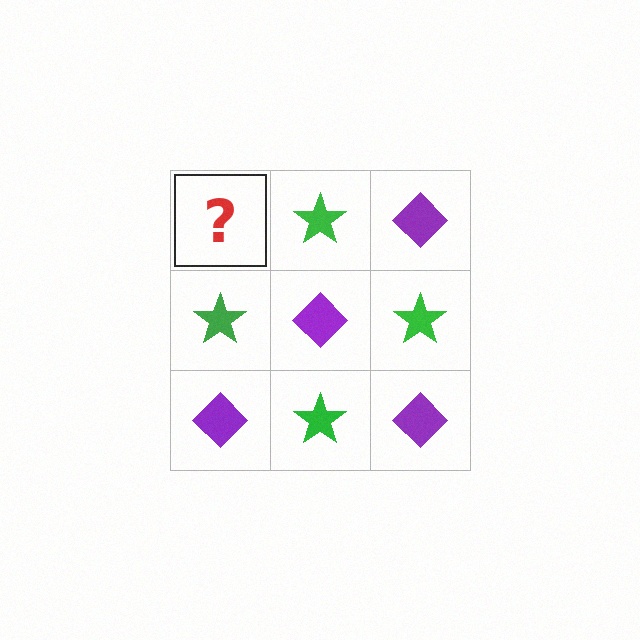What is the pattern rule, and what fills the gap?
The rule is that it alternates purple diamond and green star in a checkerboard pattern. The gap should be filled with a purple diamond.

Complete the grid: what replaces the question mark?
The question mark should be replaced with a purple diamond.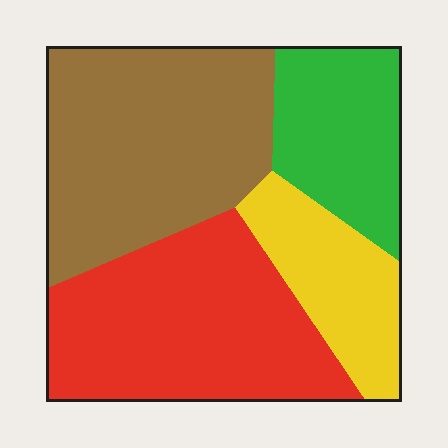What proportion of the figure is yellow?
Yellow covers roughly 15% of the figure.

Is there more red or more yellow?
Red.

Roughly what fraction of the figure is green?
Green takes up about one sixth (1/6) of the figure.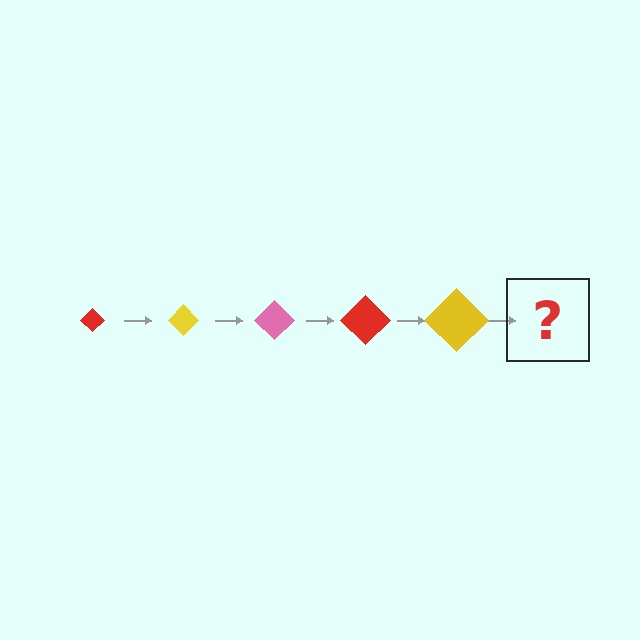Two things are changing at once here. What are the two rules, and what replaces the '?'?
The two rules are that the diamond grows larger each step and the color cycles through red, yellow, and pink. The '?' should be a pink diamond, larger than the previous one.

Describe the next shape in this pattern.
It should be a pink diamond, larger than the previous one.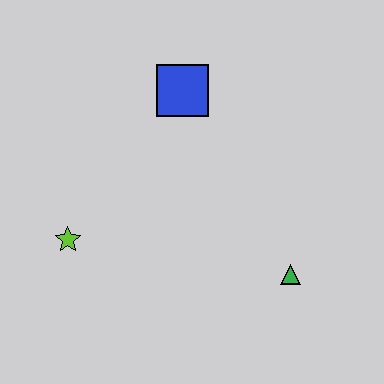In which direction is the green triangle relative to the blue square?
The green triangle is below the blue square.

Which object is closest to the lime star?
The blue square is closest to the lime star.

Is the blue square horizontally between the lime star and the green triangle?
Yes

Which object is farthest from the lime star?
The green triangle is farthest from the lime star.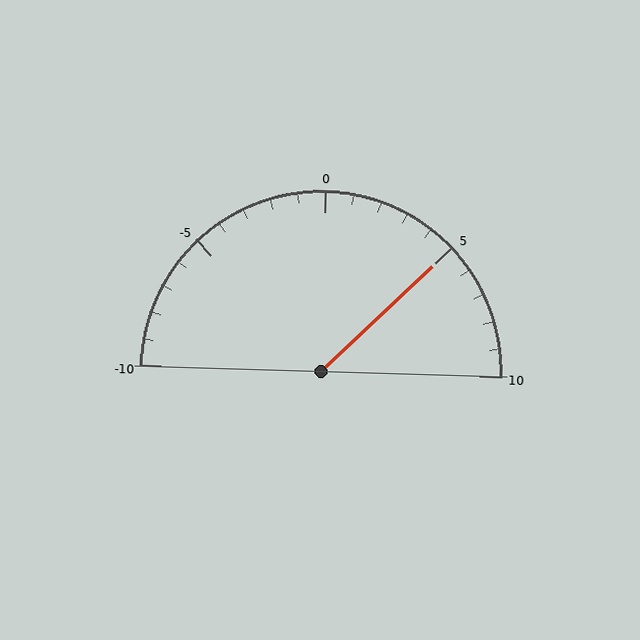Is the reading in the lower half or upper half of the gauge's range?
The reading is in the upper half of the range (-10 to 10).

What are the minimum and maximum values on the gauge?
The gauge ranges from -10 to 10.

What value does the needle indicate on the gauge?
The needle indicates approximately 5.